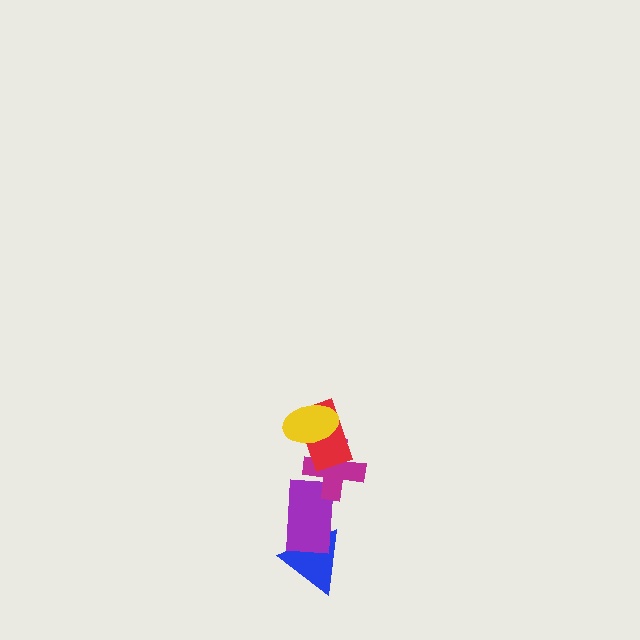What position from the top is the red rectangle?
The red rectangle is 2nd from the top.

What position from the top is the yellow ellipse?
The yellow ellipse is 1st from the top.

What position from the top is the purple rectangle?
The purple rectangle is 4th from the top.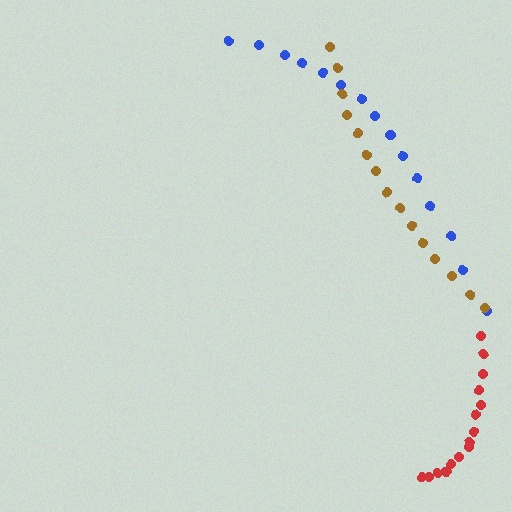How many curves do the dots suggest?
There are 3 distinct paths.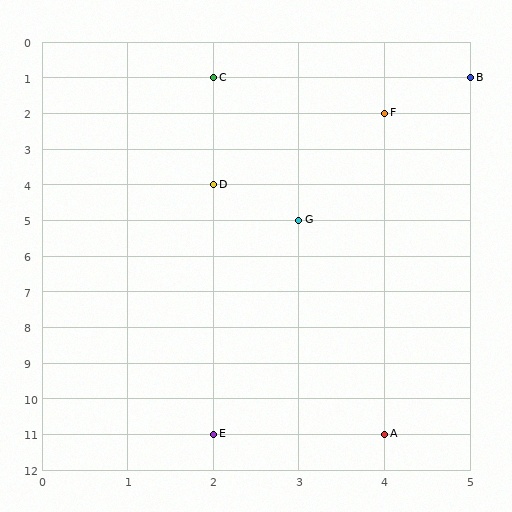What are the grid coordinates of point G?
Point G is at grid coordinates (3, 5).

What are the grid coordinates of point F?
Point F is at grid coordinates (4, 2).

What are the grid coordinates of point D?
Point D is at grid coordinates (2, 4).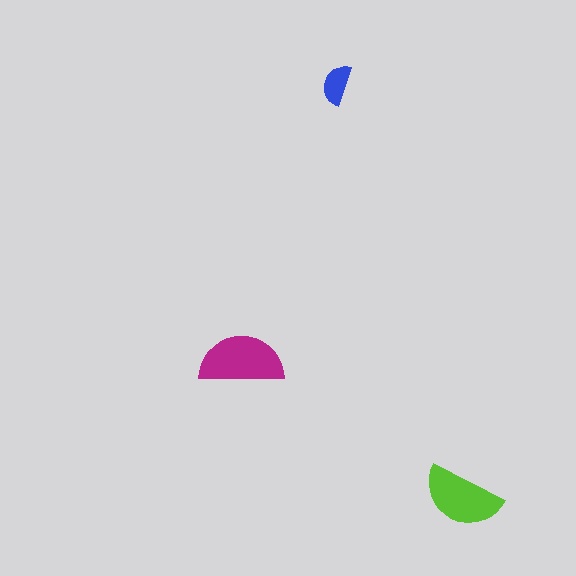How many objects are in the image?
There are 3 objects in the image.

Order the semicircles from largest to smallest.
the magenta one, the lime one, the blue one.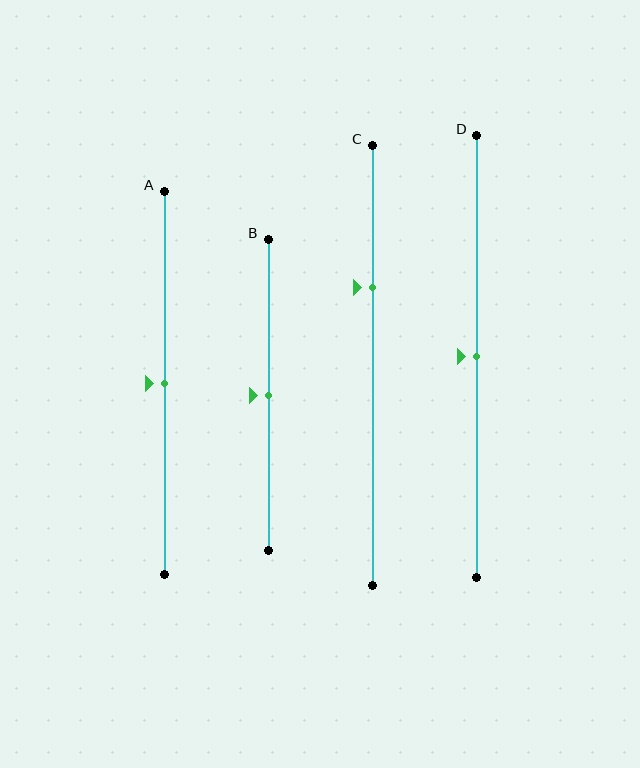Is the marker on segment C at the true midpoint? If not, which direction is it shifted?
No, the marker on segment C is shifted upward by about 18% of the segment length.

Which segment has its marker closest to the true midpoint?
Segment A has its marker closest to the true midpoint.